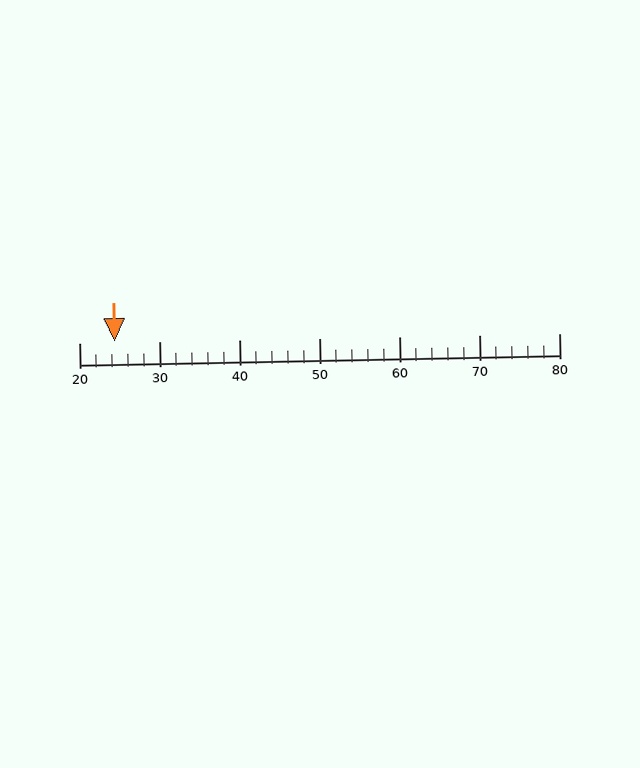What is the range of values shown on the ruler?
The ruler shows values from 20 to 80.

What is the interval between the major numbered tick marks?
The major tick marks are spaced 10 units apart.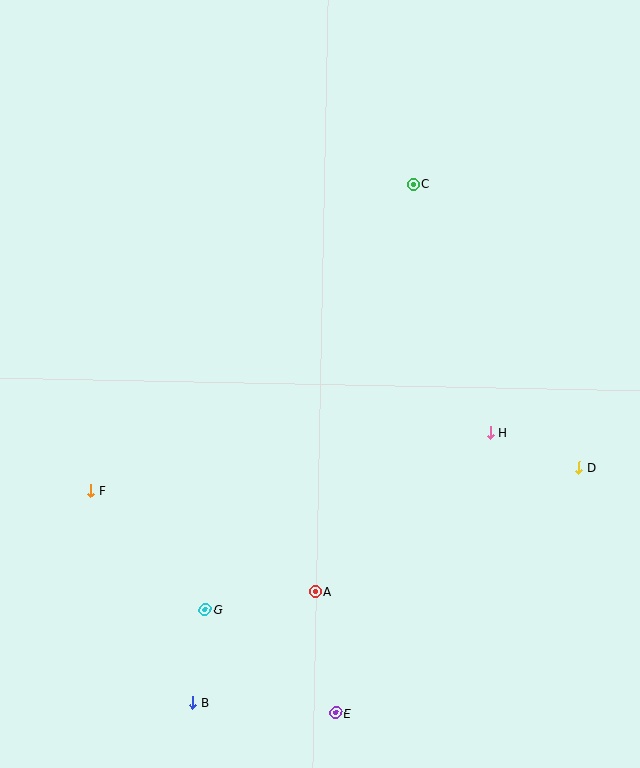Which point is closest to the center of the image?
Point H at (491, 433) is closest to the center.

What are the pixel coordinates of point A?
Point A is at (315, 592).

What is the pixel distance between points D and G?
The distance between D and G is 400 pixels.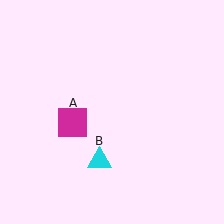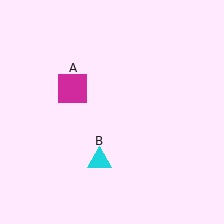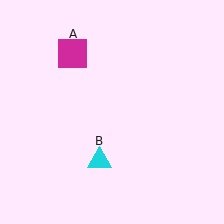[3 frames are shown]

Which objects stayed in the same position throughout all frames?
Cyan triangle (object B) remained stationary.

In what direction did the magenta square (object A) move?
The magenta square (object A) moved up.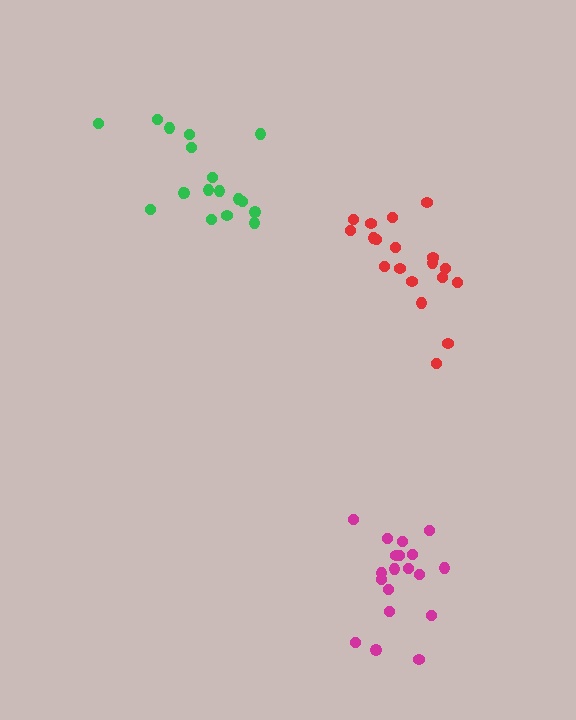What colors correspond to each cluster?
The clusters are colored: magenta, green, red.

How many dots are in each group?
Group 1: 19 dots, Group 2: 18 dots, Group 3: 19 dots (56 total).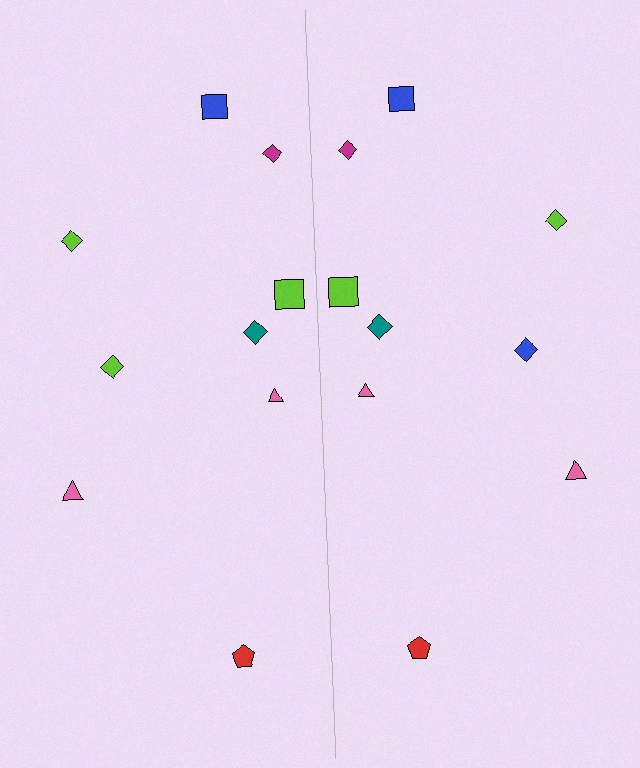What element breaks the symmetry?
The blue diamond on the right side breaks the symmetry — its mirror counterpart is lime.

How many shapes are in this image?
There are 18 shapes in this image.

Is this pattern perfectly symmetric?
No, the pattern is not perfectly symmetric. The blue diamond on the right side breaks the symmetry — its mirror counterpart is lime.